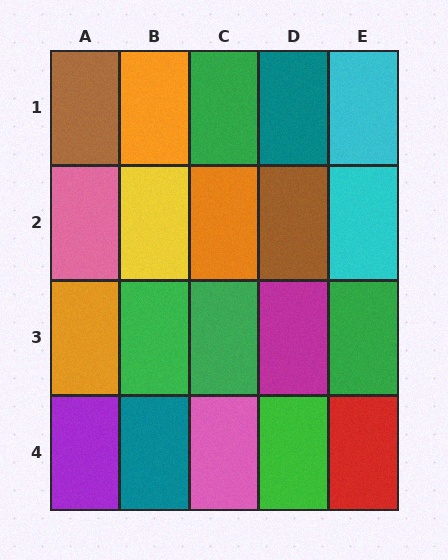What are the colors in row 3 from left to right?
Orange, green, green, magenta, green.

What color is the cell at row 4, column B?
Teal.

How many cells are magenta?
1 cell is magenta.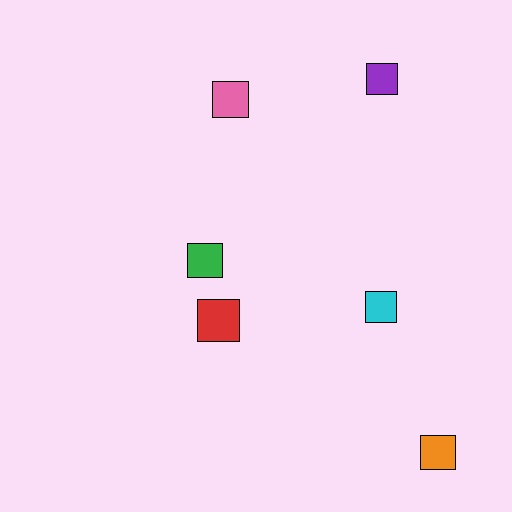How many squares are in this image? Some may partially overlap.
There are 6 squares.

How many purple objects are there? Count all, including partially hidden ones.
There is 1 purple object.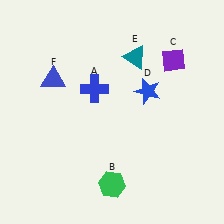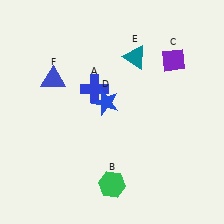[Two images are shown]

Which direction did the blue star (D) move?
The blue star (D) moved left.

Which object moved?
The blue star (D) moved left.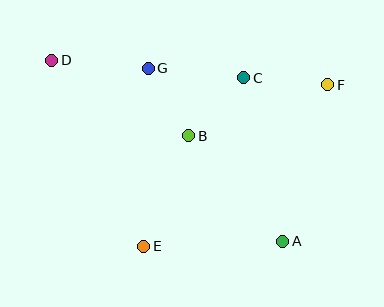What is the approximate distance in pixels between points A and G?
The distance between A and G is approximately 219 pixels.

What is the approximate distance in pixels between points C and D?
The distance between C and D is approximately 193 pixels.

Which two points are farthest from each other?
Points A and D are farthest from each other.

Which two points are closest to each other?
Points B and G are closest to each other.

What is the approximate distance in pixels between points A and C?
The distance between A and C is approximately 168 pixels.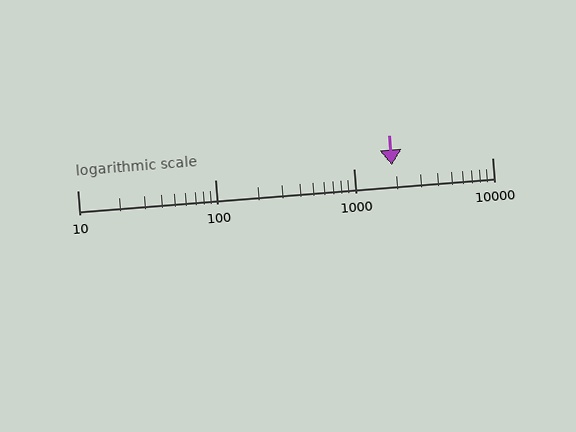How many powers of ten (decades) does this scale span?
The scale spans 3 decades, from 10 to 10000.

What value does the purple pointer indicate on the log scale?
The pointer indicates approximately 1900.